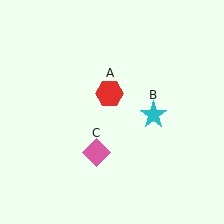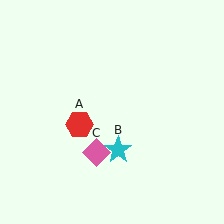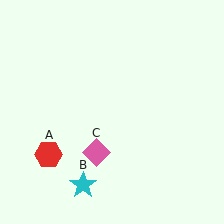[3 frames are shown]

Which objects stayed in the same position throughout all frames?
Pink diamond (object C) remained stationary.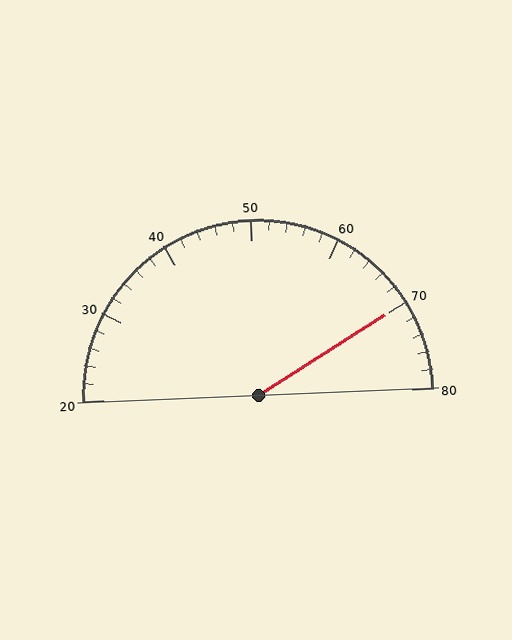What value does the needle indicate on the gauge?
The needle indicates approximately 70.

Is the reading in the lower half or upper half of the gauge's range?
The reading is in the upper half of the range (20 to 80).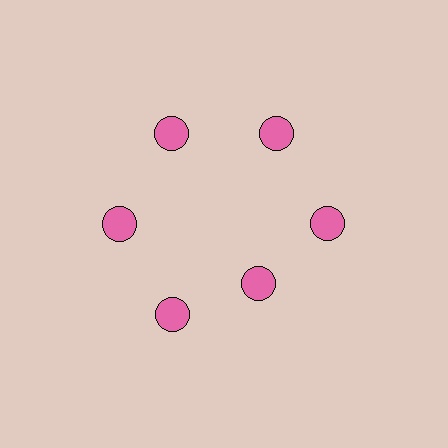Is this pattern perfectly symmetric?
No. The 6 pink circles are arranged in a ring, but one element near the 5 o'clock position is pulled inward toward the center, breaking the 6-fold rotational symmetry.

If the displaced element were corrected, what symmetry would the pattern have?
It would have 6-fold rotational symmetry — the pattern would map onto itself every 60 degrees.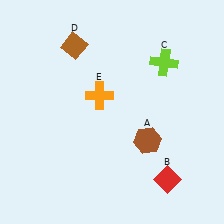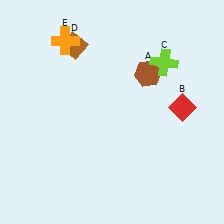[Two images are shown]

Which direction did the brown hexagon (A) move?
The brown hexagon (A) moved up.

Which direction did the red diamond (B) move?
The red diamond (B) moved up.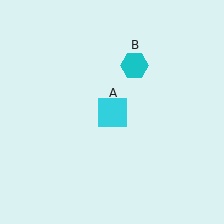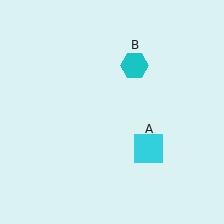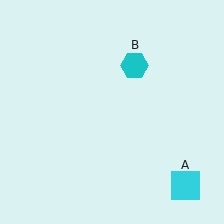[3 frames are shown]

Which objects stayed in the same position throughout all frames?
Cyan hexagon (object B) remained stationary.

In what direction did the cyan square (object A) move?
The cyan square (object A) moved down and to the right.